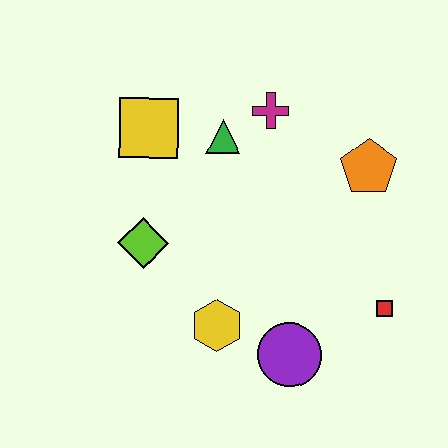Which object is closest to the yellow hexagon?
The purple circle is closest to the yellow hexagon.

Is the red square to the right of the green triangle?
Yes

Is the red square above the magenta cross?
No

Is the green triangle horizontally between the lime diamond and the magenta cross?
Yes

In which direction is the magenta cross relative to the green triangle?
The magenta cross is to the right of the green triangle.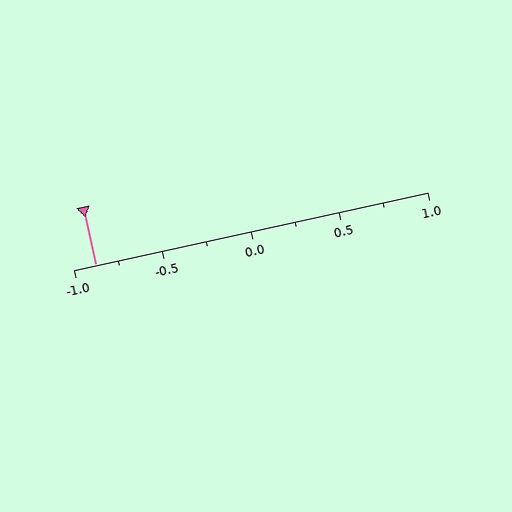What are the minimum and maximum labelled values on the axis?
The axis runs from -1.0 to 1.0.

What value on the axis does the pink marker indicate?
The marker indicates approximately -0.88.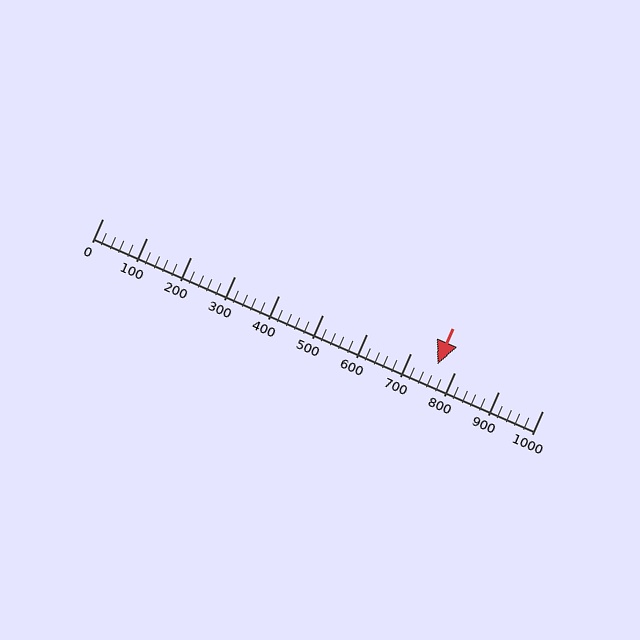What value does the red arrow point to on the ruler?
The red arrow points to approximately 761.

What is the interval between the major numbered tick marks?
The major tick marks are spaced 100 units apart.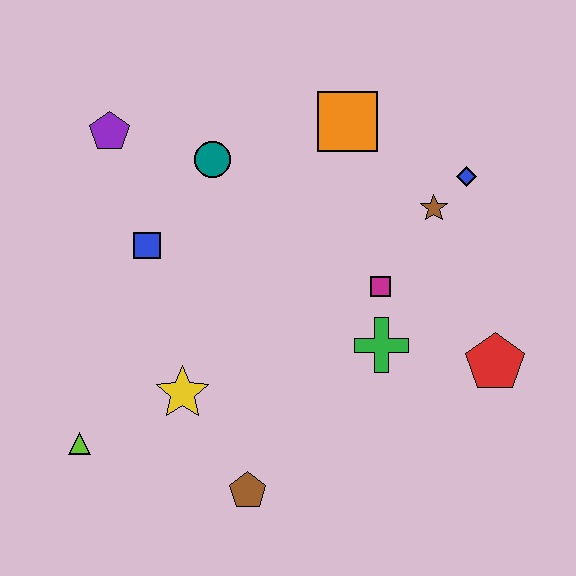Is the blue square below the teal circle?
Yes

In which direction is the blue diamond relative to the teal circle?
The blue diamond is to the right of the teal circle.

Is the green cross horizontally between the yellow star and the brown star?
Yes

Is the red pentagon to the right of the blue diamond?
Yes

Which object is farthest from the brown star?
The lime triangle is farthest from the brown star.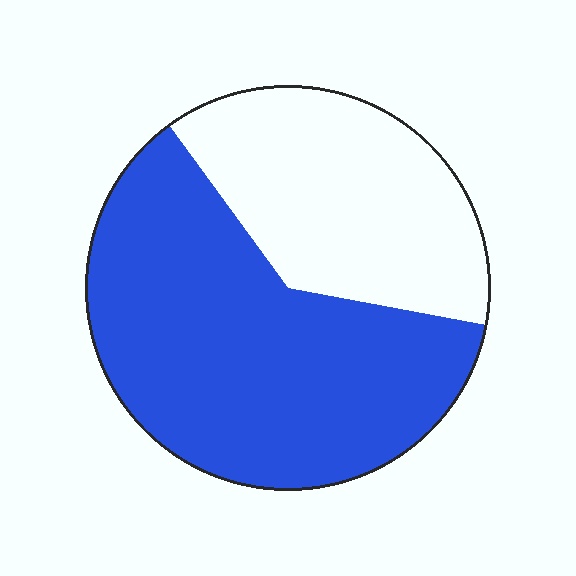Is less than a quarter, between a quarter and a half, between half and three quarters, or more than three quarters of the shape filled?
Between half and three quarters.